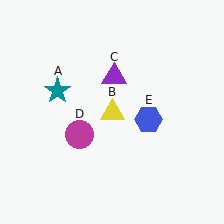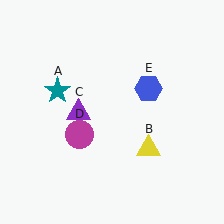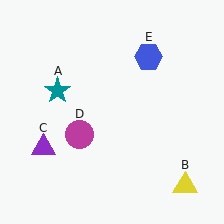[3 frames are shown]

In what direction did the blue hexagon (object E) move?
The blue hexagon (object E) moved up.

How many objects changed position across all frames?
3 objects changed position: yellow triangle (object B), purple triangle (object C), blue hexagon (object E).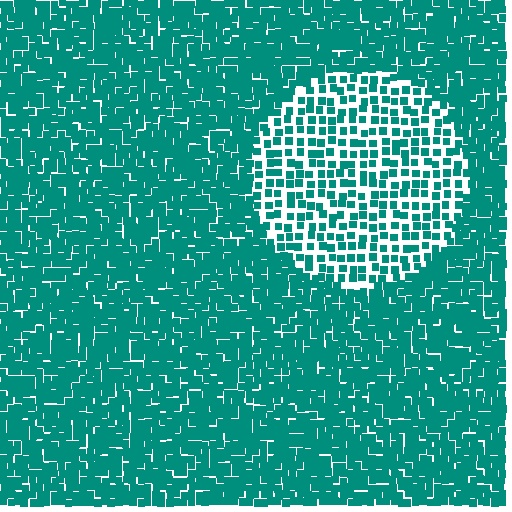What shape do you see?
I see a circle.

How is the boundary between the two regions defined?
The boundary is defined by a change in element density (approximately 2.1x ratio). All elements are the same color, size, and shape.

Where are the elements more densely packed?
The elements are more densely packed outside the circle boundary.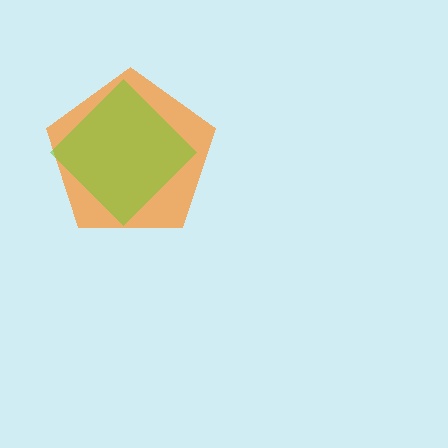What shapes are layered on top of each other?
The layered shapes are: an orange pentagon, a lime diamond.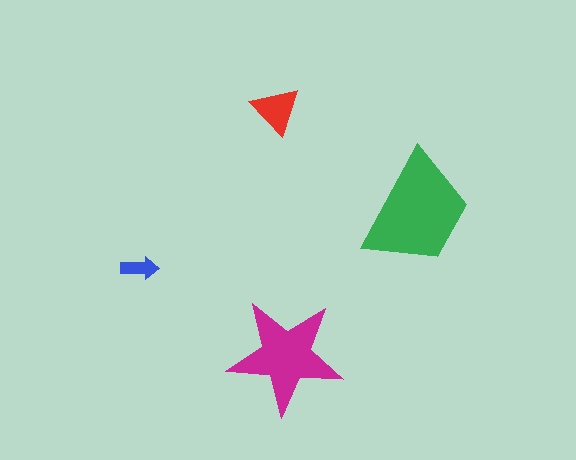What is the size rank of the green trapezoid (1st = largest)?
1st.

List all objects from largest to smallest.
The green trapezoid, the magenta star, the red triangle, the blue arrow.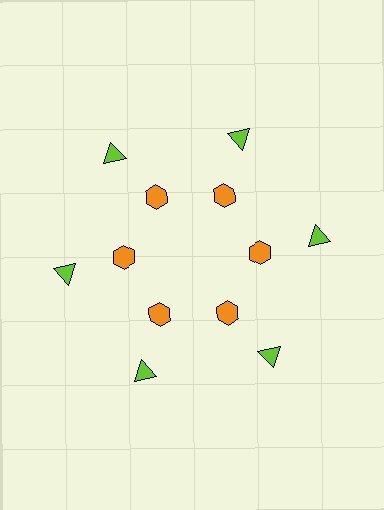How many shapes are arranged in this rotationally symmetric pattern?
There are 12 shapes, arranged in 6 groups of 2.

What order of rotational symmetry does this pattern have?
This pattern has 6-fold rotational symmetry.